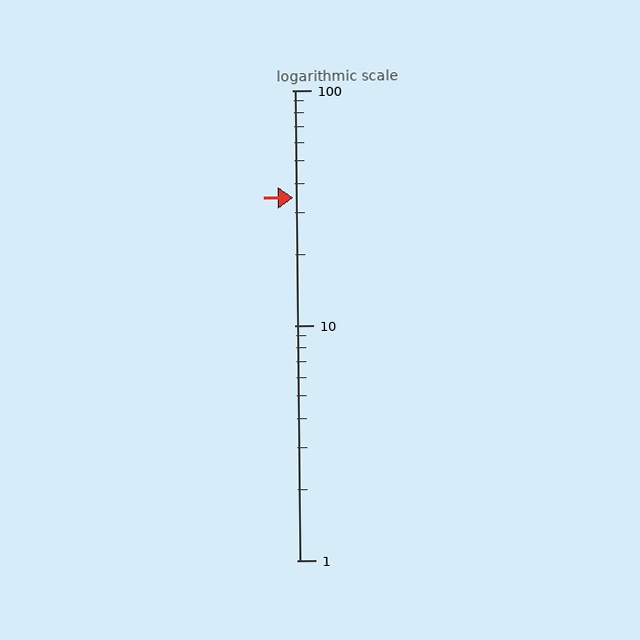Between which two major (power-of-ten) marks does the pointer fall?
The pointer is between 10 and 100.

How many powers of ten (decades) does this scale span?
The scale spans 2 decades, from 1 to 100.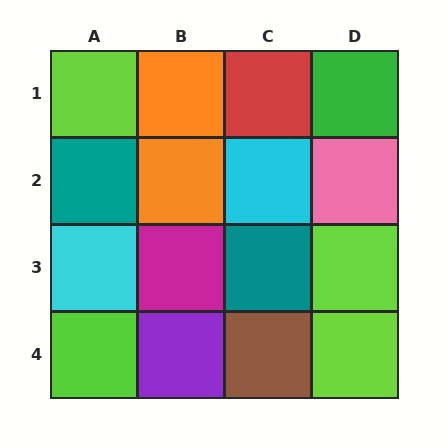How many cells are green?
1 cell is green.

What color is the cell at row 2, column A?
Teal.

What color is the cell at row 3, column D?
Lime.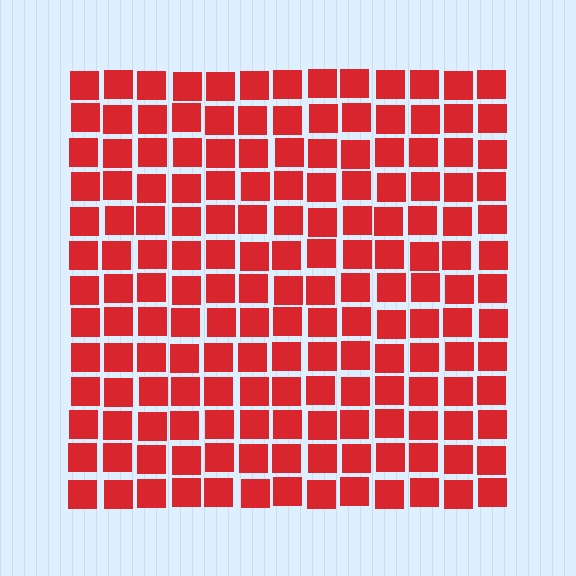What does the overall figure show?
The overall figure shows a square.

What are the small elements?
The small elements are squares.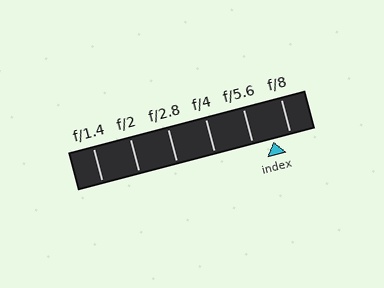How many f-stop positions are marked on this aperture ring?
There are 6 f-stop positions marked.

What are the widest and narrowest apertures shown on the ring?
The widest aperture shown is f/1.4 and the narrowest is f/8.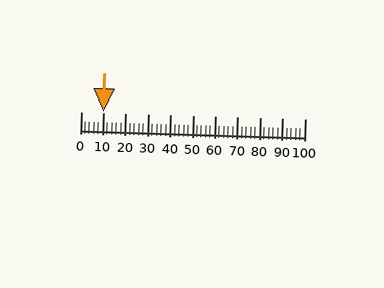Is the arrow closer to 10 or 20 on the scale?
The arrow is closer to 10.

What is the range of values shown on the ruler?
The ruler shows values from 0 to 100.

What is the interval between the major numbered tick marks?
The major tick marks are spaced 10 units apart.